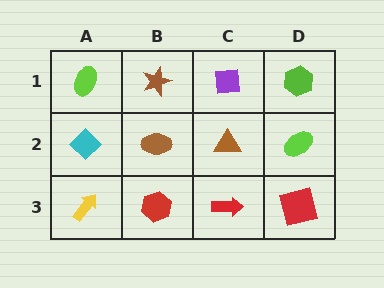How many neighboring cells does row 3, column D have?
2.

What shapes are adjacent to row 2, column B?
A brown star (row 1, column B), a red hexagon (row 3, column B), a cyan diamond (row 2, column A), a brown triangle (row 2, column C).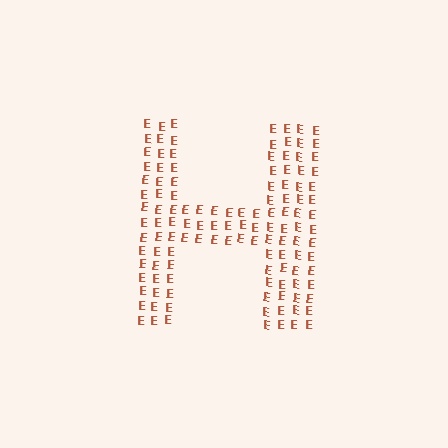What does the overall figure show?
The overall figure shows the letter H.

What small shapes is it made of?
It is made of small letter E's.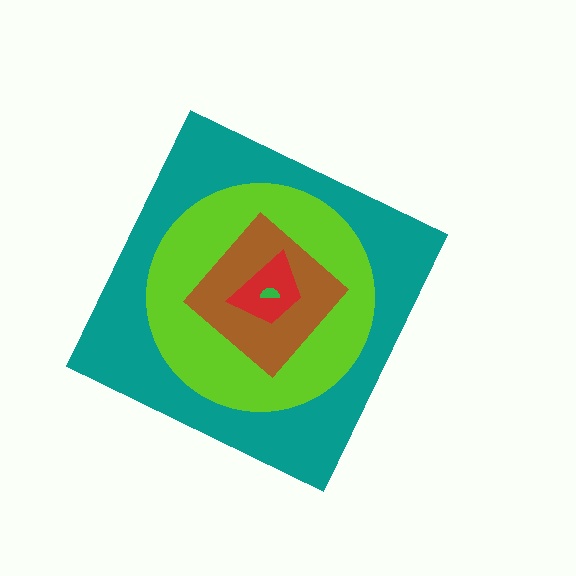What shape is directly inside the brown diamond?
The red trapezoid.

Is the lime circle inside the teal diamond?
Yes.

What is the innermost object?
The green semicircle.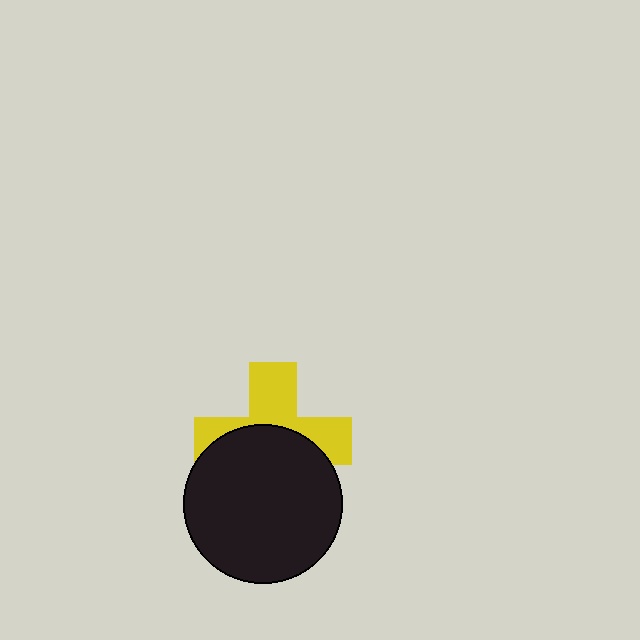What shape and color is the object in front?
The object in front is a black circle.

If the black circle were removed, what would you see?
You would see the complete yellow cross.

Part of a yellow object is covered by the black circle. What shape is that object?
It is a cross.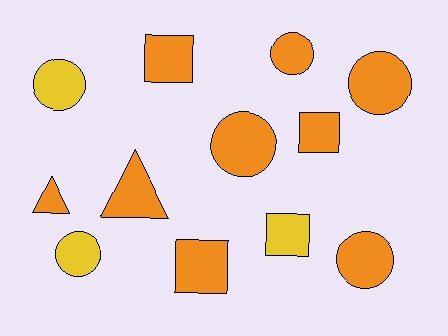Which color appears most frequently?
Orange, with 9 objects.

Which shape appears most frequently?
Circle, with 6 objects.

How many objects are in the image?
There are 12 objects.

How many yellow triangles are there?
There are no yellow triangles.